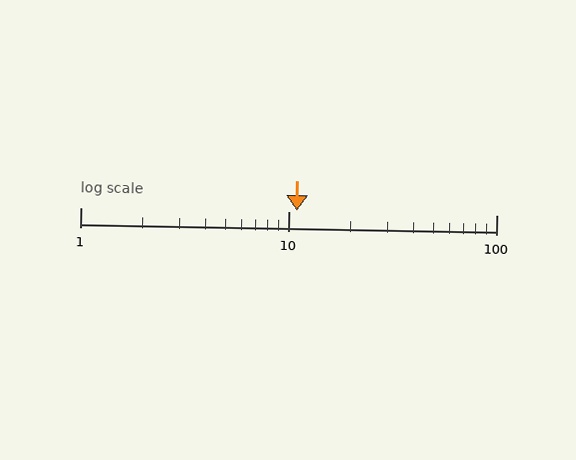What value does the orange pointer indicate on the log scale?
The pointer indicates approximately 11.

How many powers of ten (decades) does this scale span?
The scale spans 2 decades, from 1 to 100.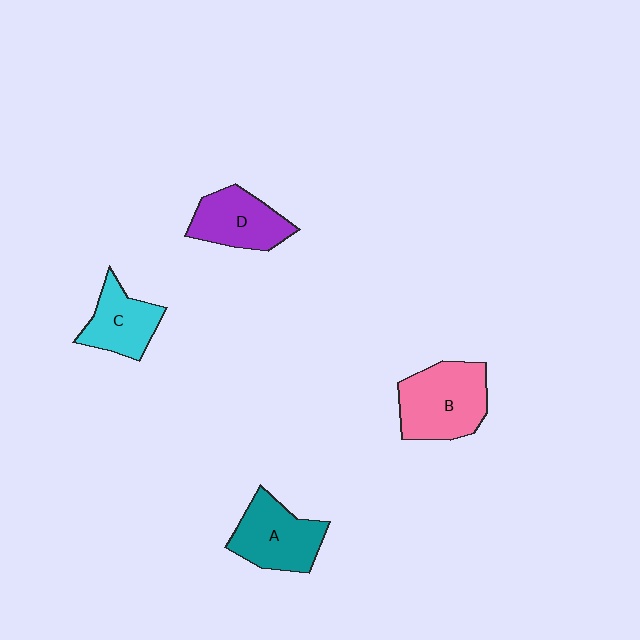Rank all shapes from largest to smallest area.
From largest to smallest: B (pink), A (teal), D (purple), C (cyan).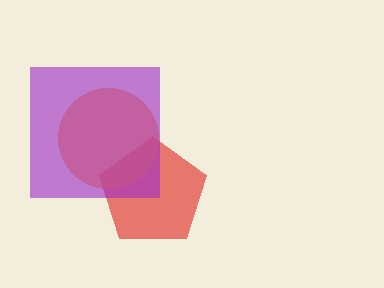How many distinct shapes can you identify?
There are 3 distinct shapes: a red pentagon, an orange circle, a purple square.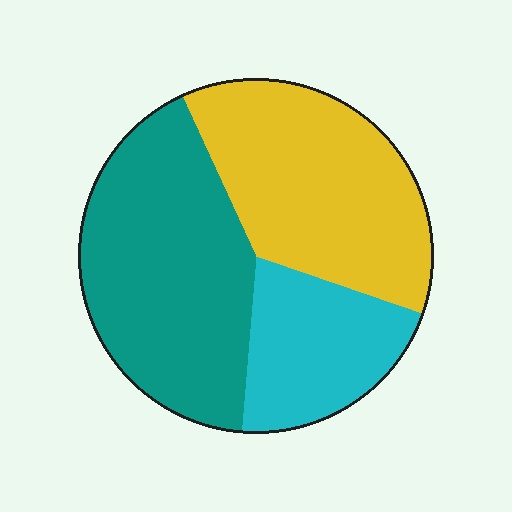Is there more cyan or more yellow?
Yellow.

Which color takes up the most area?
Teal, at roughly 40%.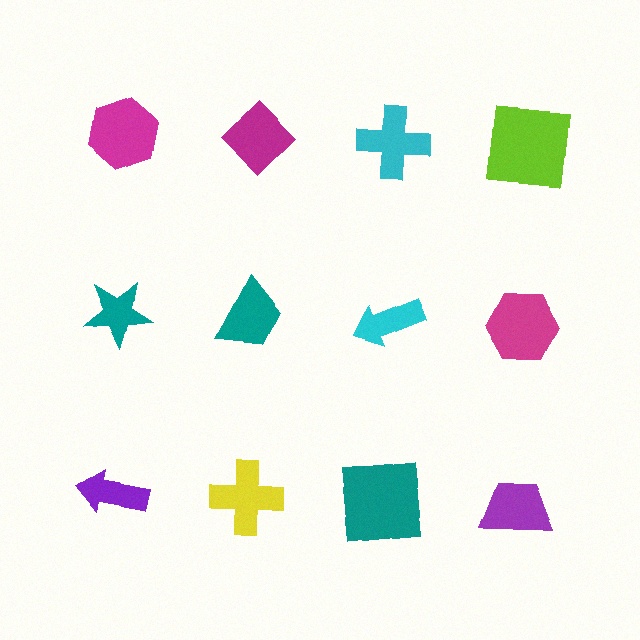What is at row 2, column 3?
A cyan arrow.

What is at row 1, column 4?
A lime square.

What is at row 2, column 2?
A teal trapezoid.